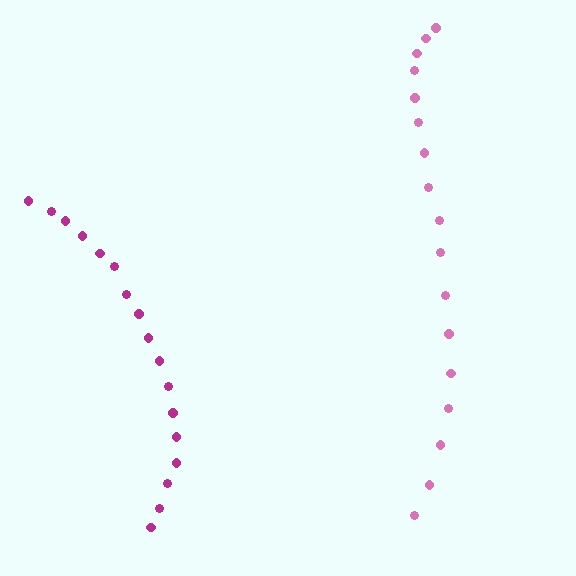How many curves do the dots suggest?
There are 2 distinct paths.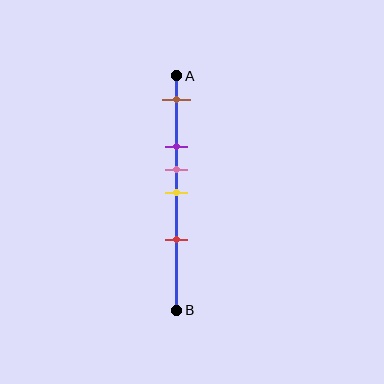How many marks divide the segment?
There are 5 marks dividing the segment.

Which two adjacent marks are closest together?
The pink and yellow marks are the closest adjacent pair.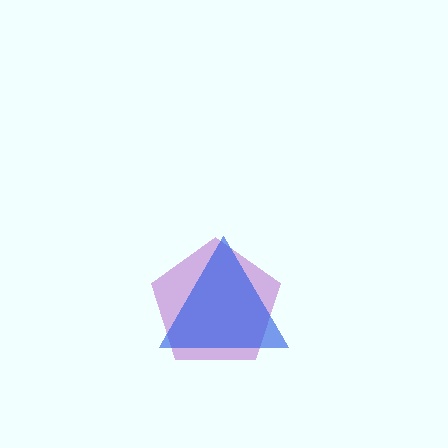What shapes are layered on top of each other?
The layered shapes are: a purple pentagon, a blue triangle.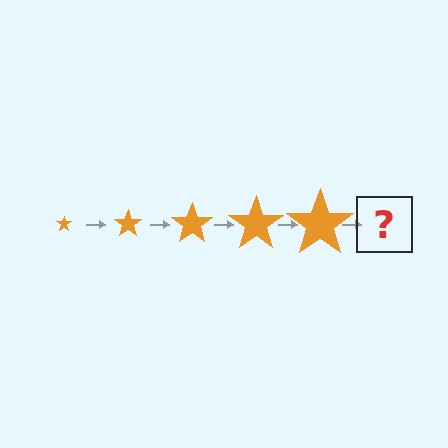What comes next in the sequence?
The next element should be an orange star, larger than the previous one.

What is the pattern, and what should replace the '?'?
The pattern is that the star gets progressively larger each step. The '?' should be an orange star, larger than the previous one.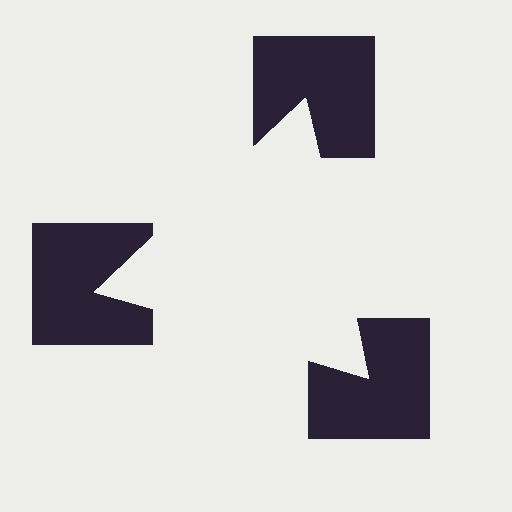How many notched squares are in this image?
There are 3 — one at each vertex of the illusory triangle.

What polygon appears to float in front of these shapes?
An illusory triangle — its edges are inferred from the aligned wedge cuts in the notched squares, not physically drawn.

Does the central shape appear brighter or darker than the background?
It typically appears slightly brighter than the background, even though no actual brightness change is drawn.